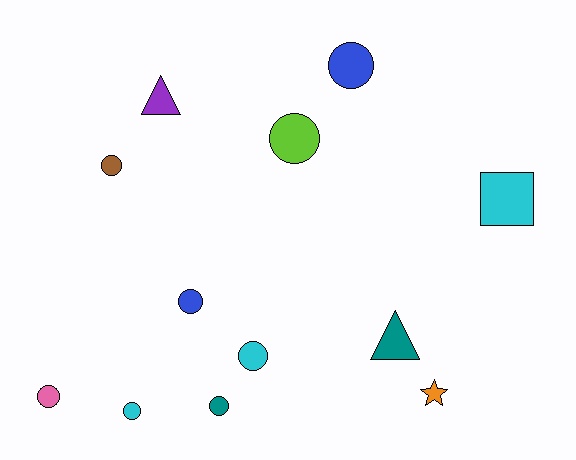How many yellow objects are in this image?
There are no yellow objects.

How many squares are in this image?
There is 1 square.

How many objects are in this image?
There are 12 objects.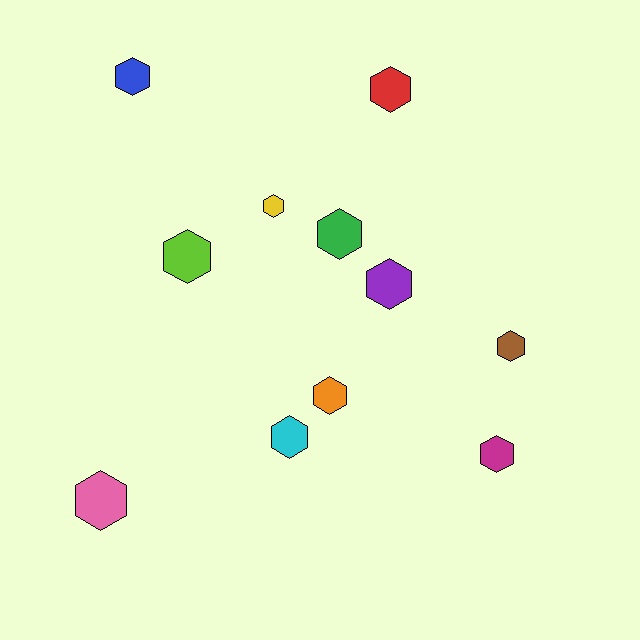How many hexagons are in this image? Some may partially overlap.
There are 11 hexagons.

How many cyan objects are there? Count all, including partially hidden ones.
There is 1 cyan object.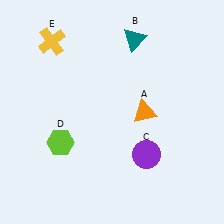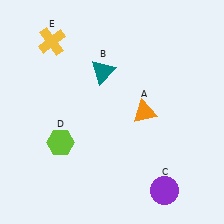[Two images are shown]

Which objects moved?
The objects that moved are: the teal triangle (B), the purple circle (C).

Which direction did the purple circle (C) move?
The purple circle (C) moved down.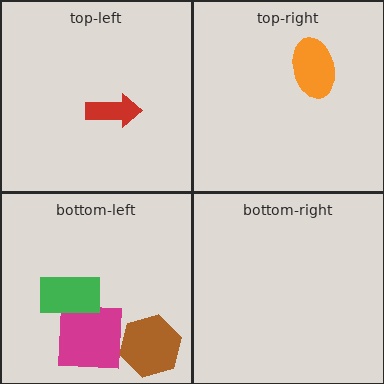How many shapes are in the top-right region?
1.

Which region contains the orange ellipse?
The top-right region.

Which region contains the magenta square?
The bottom-left region.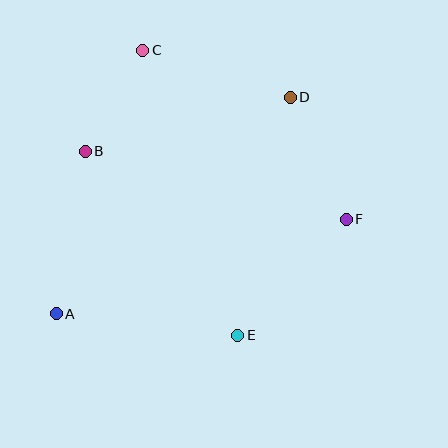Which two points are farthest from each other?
Points A and D are farthest from each other.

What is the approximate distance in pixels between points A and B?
The distance between A and B is approximately 165 pixels.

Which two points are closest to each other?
Points B and C are closest to each other.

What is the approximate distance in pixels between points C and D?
The distance between C and D is approximately 154 pixels.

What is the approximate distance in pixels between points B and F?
The distance between B and F is approximately 270 pixels.